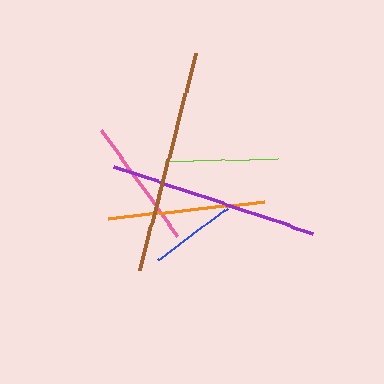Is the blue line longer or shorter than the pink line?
The pink line is longer than the blue line.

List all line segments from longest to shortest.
From longest to shortest: brown, purple, orange, pink, lime, blue.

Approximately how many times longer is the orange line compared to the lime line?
The orange line is approximately 1.4 times the length of the lime line.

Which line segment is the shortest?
The blue line is the shortest at approximately 87 pixels.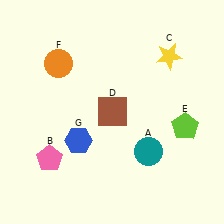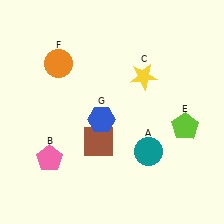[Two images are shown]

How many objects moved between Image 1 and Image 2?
3 objects moved between the two images.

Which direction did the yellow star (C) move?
The yellow star (C) moved left.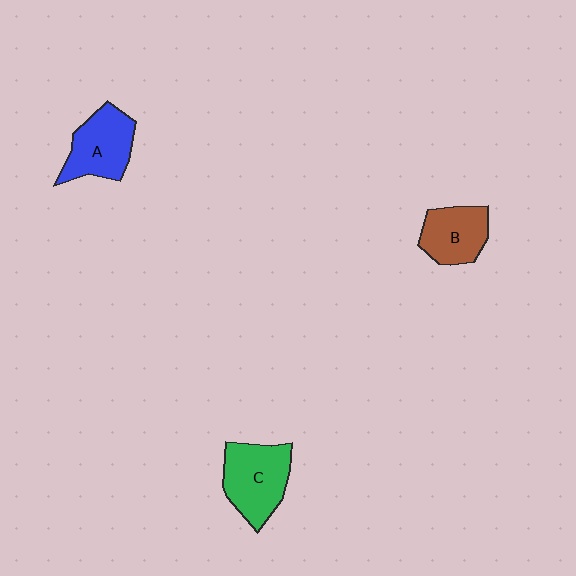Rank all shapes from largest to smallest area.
From largest to smallest: C (green), A (blue), B (brown).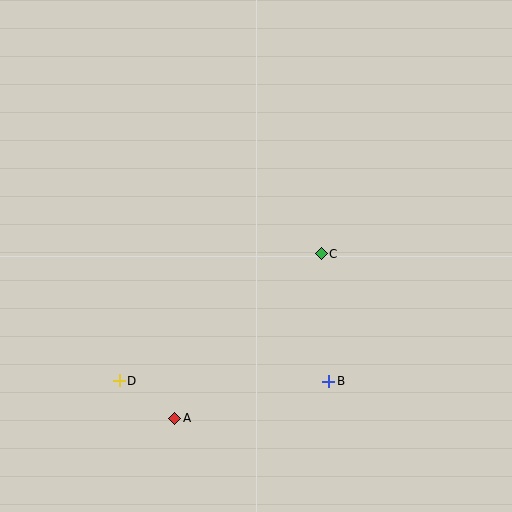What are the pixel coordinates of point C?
Point C is at (321, 254).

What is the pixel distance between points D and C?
The distance between D and C is 238 pixels.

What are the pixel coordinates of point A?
Point A is at (175, 418).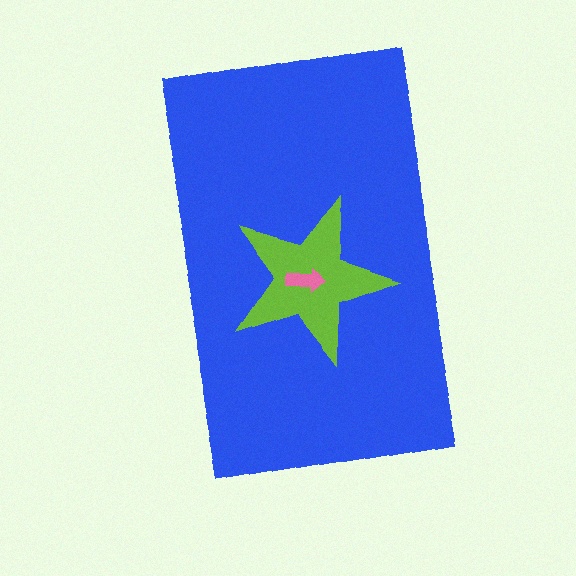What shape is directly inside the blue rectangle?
The lime star.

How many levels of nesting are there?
3.